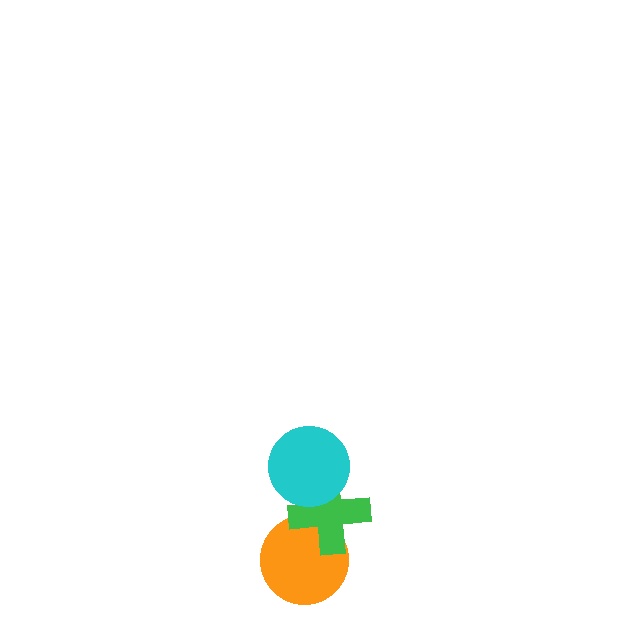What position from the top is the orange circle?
The orange circle is 3rd from the top.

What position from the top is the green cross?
The green cross is 2nd from the top.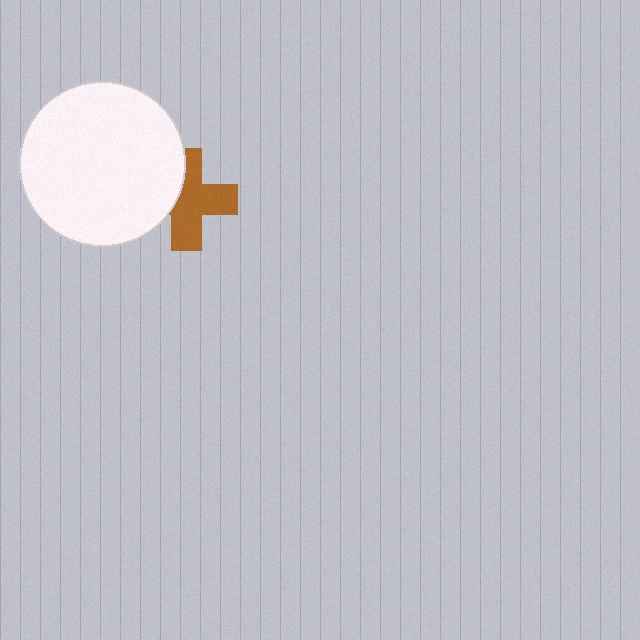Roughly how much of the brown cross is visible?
Most of it is visible (roughly 66%).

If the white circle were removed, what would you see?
You would see the complete brown cross.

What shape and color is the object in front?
The object in front is a white circle.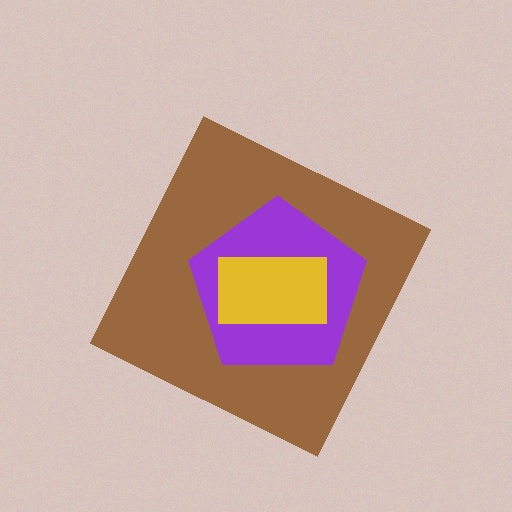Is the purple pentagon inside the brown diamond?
Yes.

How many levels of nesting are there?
3.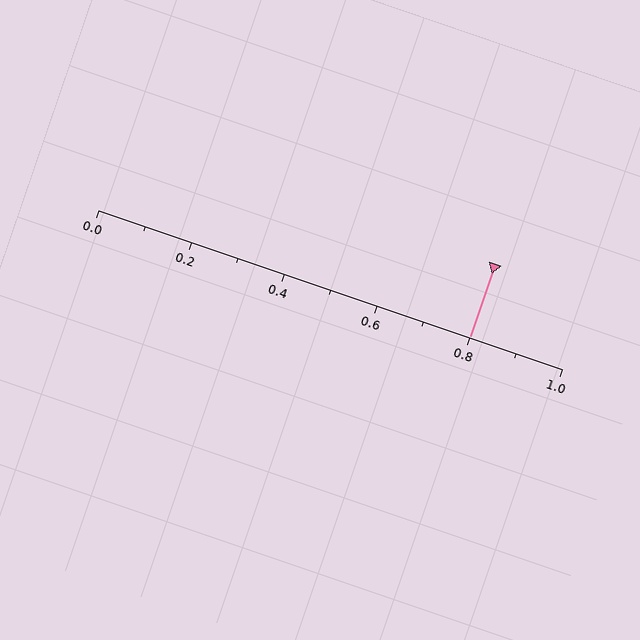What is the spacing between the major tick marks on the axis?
The major ticks are spaced 0.2 apart.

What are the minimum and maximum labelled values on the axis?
The axis runs from 0.0 to 1.0.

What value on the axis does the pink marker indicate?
The marker indicates approximately 0.8.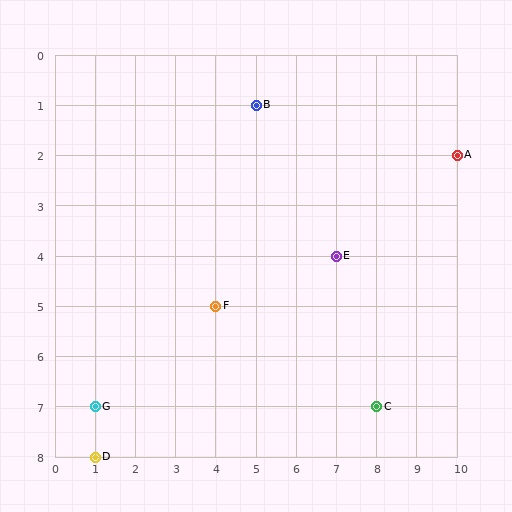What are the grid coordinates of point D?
Point D is at grid coordinates (1, 8).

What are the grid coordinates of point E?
Point E is at grid coordinates (7, 4).